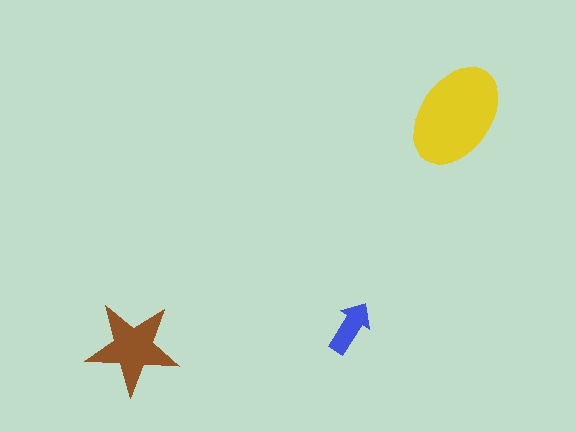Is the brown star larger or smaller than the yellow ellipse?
Smaller.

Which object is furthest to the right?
The yellow ellipse is rightmost.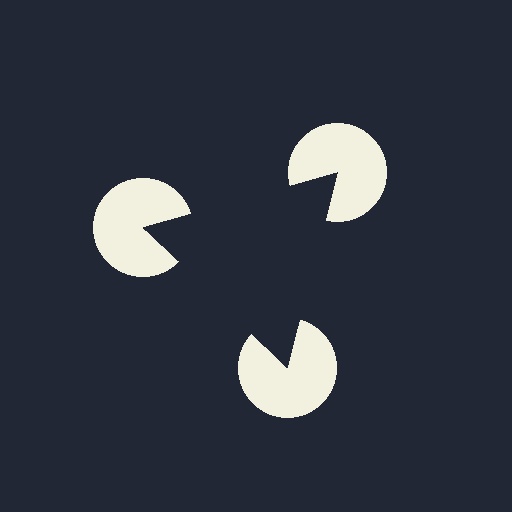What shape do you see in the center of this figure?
An illusory triangle — its edges are inferred from the aligned wedge cuts in the pac-man discs, not physically drawn.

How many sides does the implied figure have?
3 sides.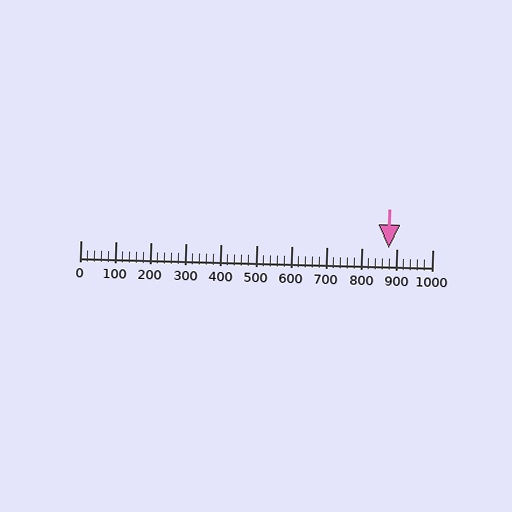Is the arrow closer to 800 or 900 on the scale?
The arrow is closer to 900.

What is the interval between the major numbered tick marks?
The major tick marks are spaced 100 units apart.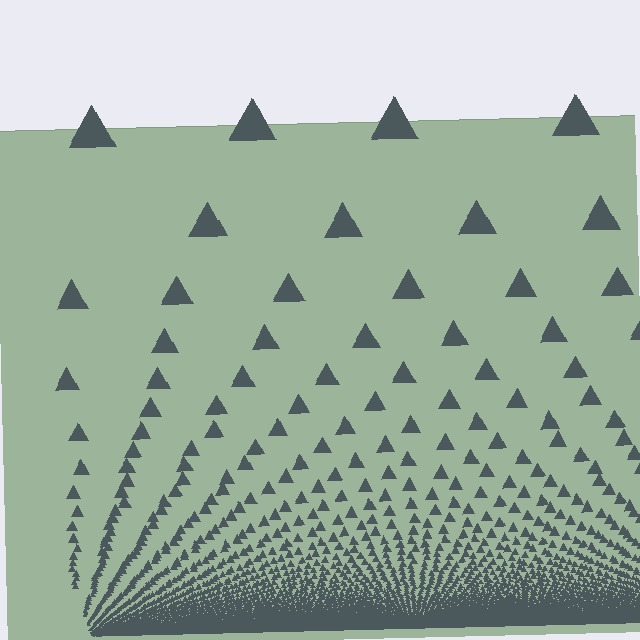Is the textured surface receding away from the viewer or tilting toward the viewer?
The surface appears to tilt toward the viewer. Texture elements get larger and sparser toward the top.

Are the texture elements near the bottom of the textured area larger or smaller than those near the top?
Smaller. The gradient is inverted — elements near the bottom are smaller and denser.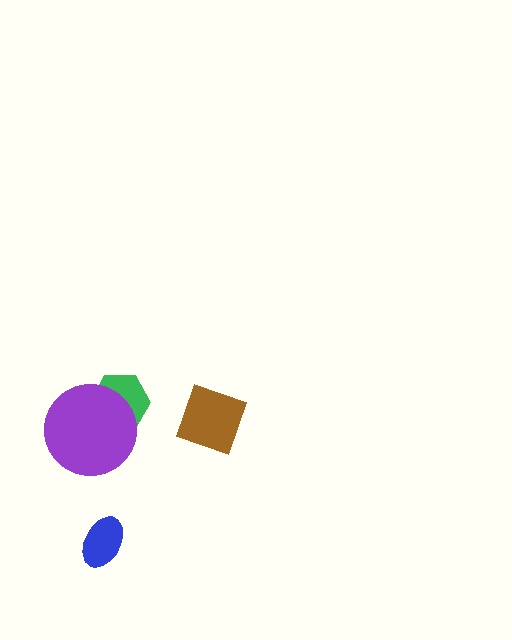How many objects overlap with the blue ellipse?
0 objects overlap with the blue ellipse.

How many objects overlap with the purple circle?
1 object overlaps with the purple circle.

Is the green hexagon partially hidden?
Yes, it is partially covered by another shape.